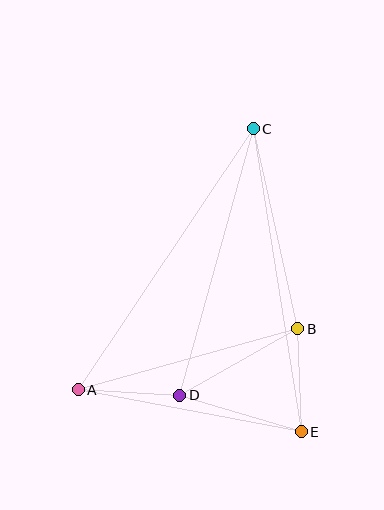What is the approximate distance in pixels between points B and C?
The distance between B and C is approximately 205 pixels.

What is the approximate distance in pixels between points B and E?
The distance between B and E is approximately 103 pixels.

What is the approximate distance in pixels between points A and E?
The distance between A and E is approximately 227 pixels.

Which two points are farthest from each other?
Points A and C are farthest from each other.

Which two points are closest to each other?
Points A and D are closest to each other.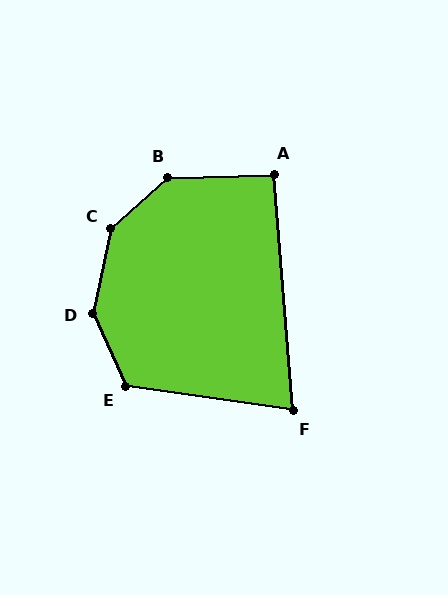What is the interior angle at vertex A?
Approximately 93 degrees (approximately right).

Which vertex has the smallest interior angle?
F, at approximately 77 degrees.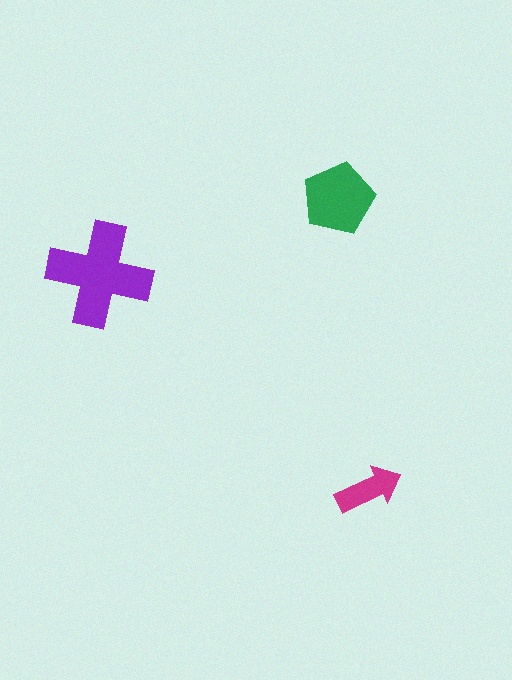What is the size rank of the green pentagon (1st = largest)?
2nd.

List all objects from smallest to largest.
The magenta arrow, the green pentagon, the purple cross.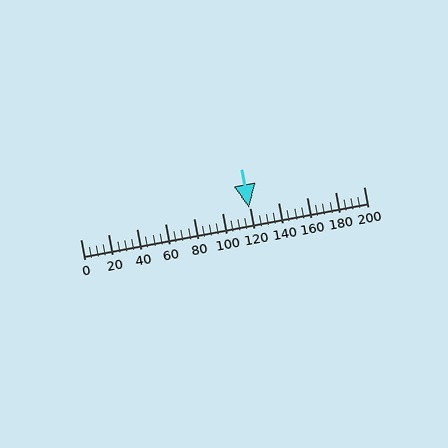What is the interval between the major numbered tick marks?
The major tick marks are spaced 20 units apart.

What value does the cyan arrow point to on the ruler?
The cyan arrow points to approximately 119.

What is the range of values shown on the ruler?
The ruler shows values from 0 to 200.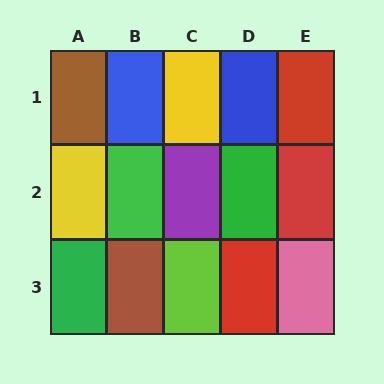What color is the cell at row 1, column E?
Red.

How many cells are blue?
2 cells are blue.